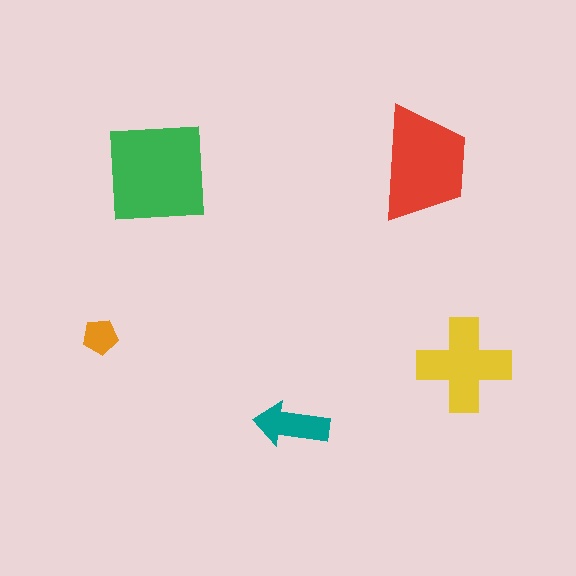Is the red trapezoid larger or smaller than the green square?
Smaller.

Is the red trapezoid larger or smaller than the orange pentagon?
Larger.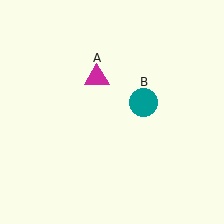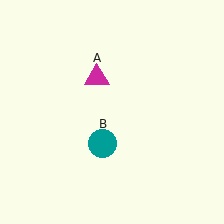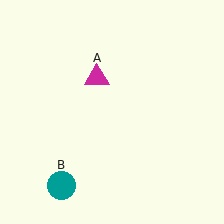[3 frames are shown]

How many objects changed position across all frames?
1 object changed position: teal circle (object B).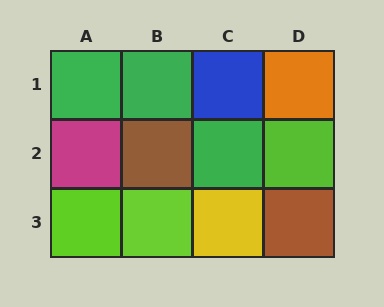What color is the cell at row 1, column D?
Orange.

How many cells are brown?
2 cells are brown.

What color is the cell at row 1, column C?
Blue.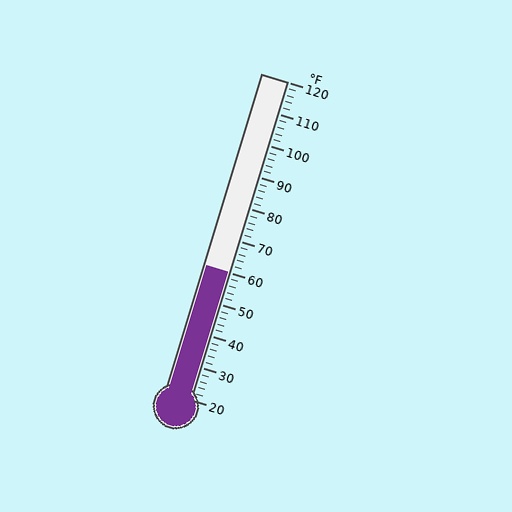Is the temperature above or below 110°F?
The temperature is below 110°F.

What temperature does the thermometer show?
The thermometer shows approximately 60°F.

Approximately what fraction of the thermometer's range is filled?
The thermometer is filled to approximately 40% of its range.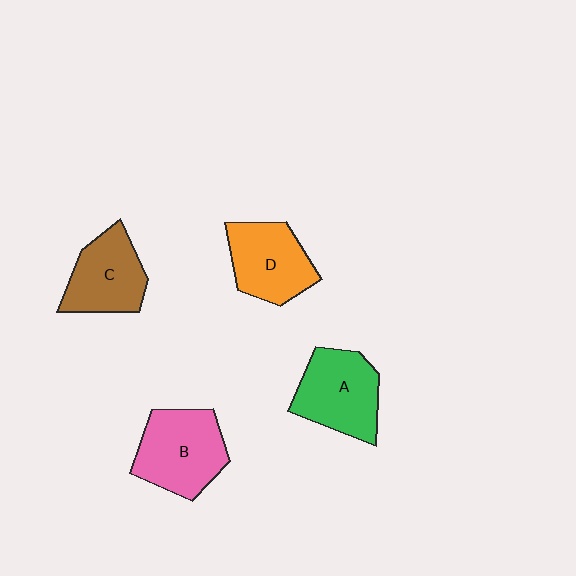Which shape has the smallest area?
Shape C (brown).